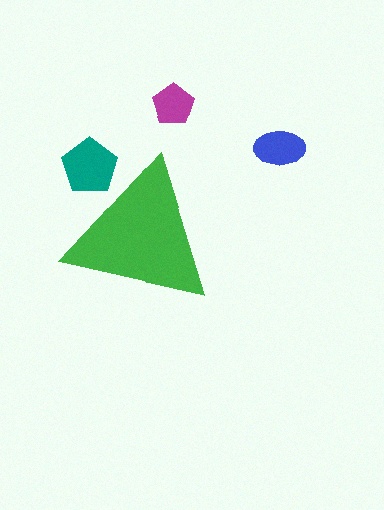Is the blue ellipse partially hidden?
No, the blue ellipse is fully visible.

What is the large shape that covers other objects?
A green triangle.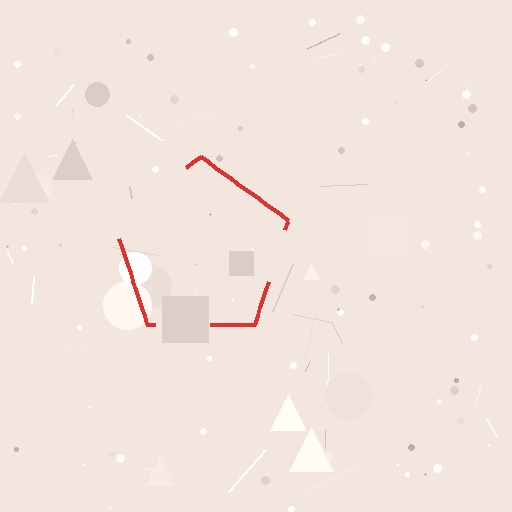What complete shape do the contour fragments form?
The contour fragments form a pentagon.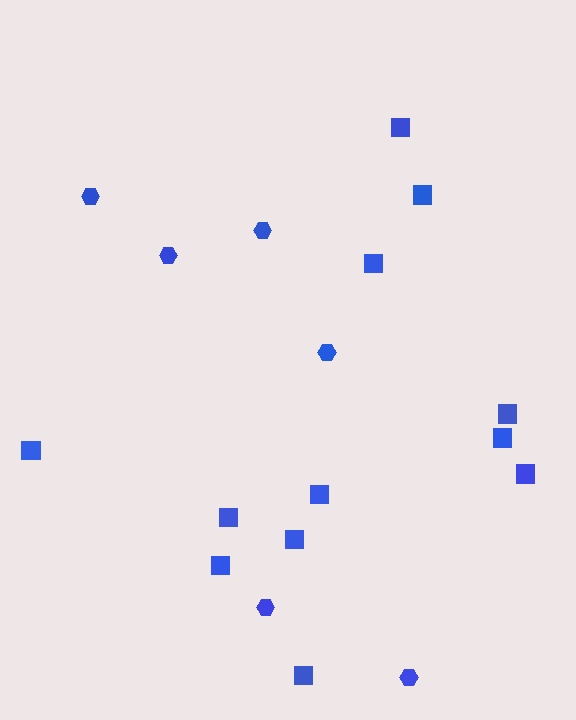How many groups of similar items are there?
There are 2 groups: one group of hexagons (6) and one group of squares (12).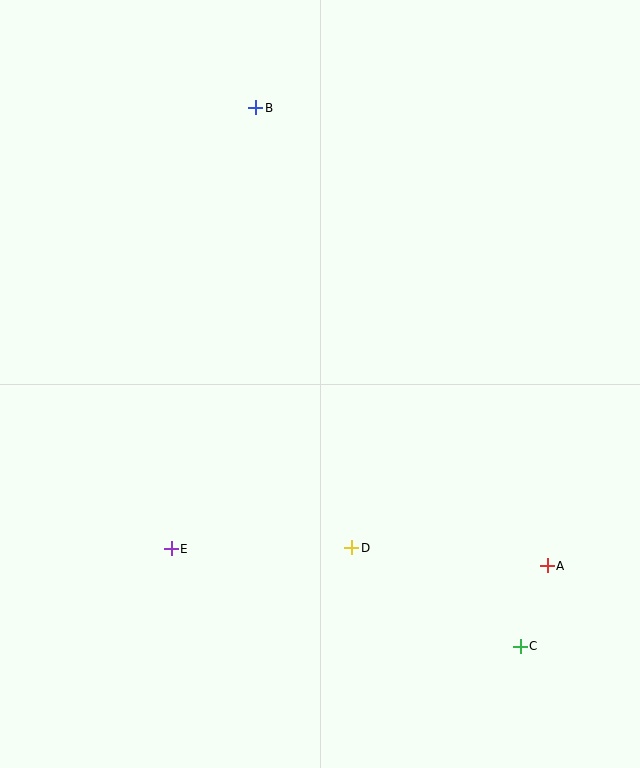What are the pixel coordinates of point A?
Point A is at (547, 566).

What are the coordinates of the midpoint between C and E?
The midpoint between C and E is at (346, 598).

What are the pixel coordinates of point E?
Point E is at (171, 549).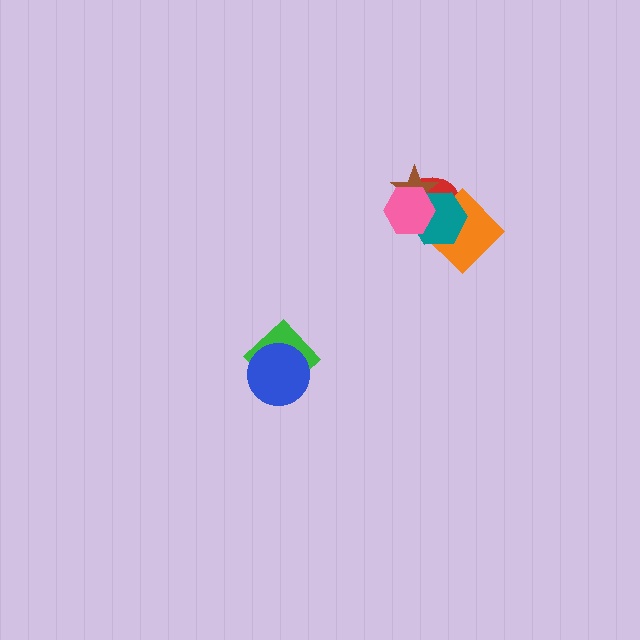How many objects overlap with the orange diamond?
3 objects overlap with the orange diamond.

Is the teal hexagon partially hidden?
Yes, it is partially covered by another shape.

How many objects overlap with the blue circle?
1 object overlaps with the blue circle.